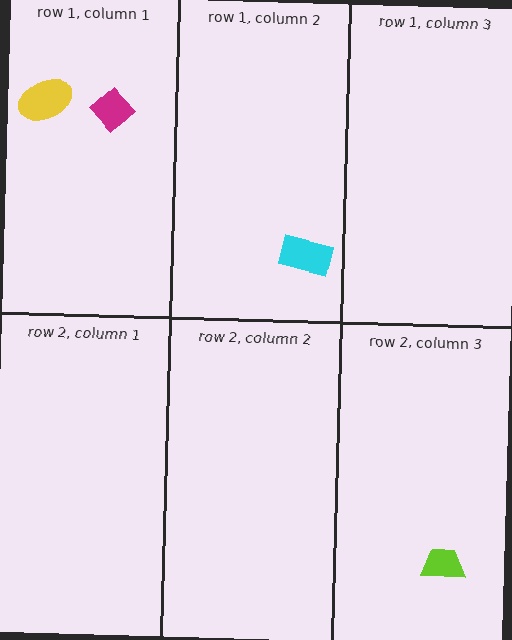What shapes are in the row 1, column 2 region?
The cyan rectangle.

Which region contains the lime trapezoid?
The row 2, column 3 region.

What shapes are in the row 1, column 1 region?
The magenta diamond, the yellow ellipse.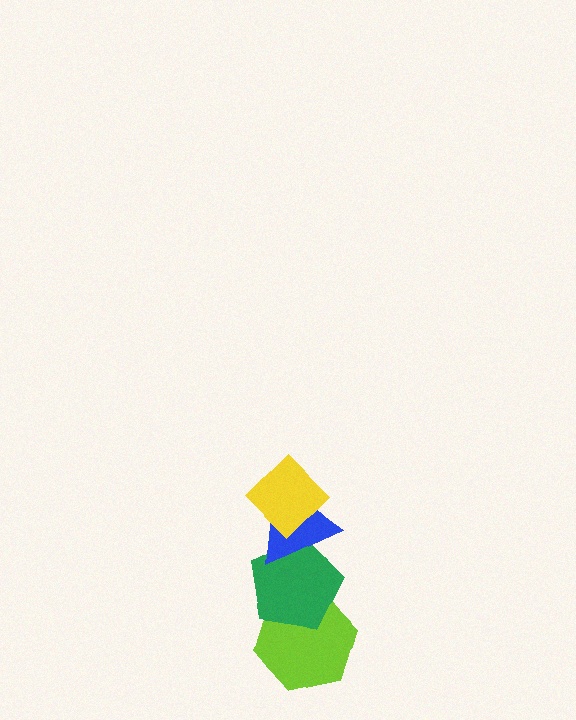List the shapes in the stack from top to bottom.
From top to bottom: the yellow diamond, the blue triangle, the green pentagon, the lime hexagon.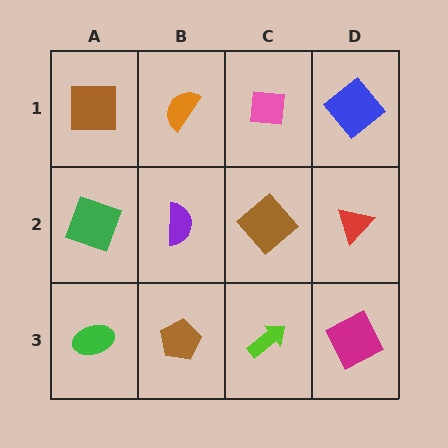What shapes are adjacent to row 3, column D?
A red triangle (row 2, column D), a lime arrow (row 3, column C).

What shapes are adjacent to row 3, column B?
A purple semicircle (row 2, column B), a green ellipse (row 3, column A), a lime arrow (row 3, column C).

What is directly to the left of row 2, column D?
A brown diamond.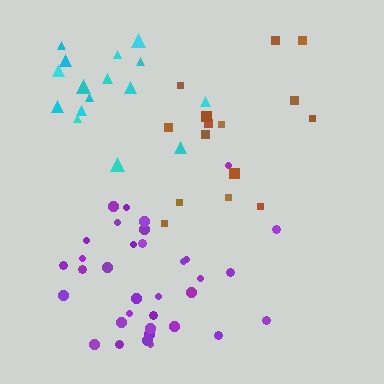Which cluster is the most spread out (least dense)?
Brown.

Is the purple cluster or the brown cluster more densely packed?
Purple.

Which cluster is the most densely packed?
Purple.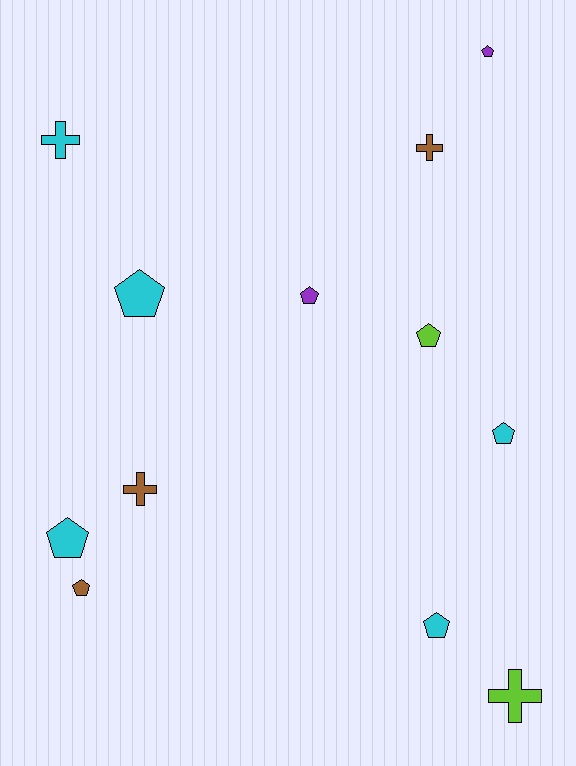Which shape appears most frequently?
Pentagon, with 8 objects.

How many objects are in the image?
There are 12 objects.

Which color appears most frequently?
Cyan, with 5 objects.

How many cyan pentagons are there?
There are 4 cyan pentagons.